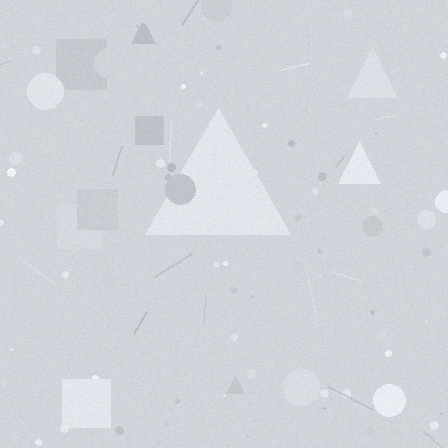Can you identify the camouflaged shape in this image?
The camouflaged shape is a triangle.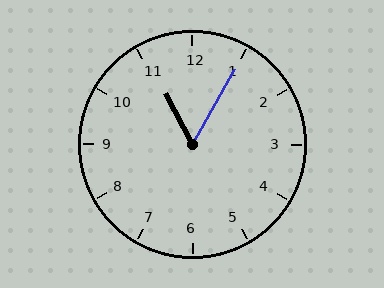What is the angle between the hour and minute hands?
Approximately 58 degrees.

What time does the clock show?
11:05.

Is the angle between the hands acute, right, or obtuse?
It is acute.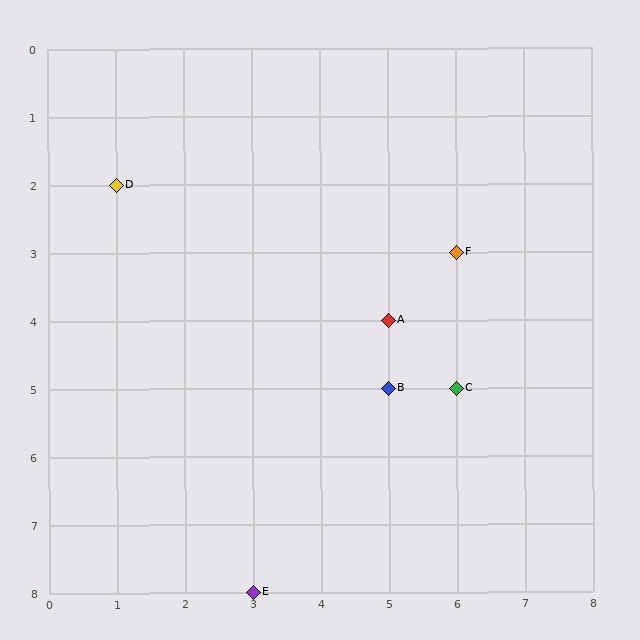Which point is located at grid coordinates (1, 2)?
Point D is at (1, 2).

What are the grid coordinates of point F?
Point F is at grid coordinates (6, 3).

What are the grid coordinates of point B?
Point B is at grid coordinates (5, 5).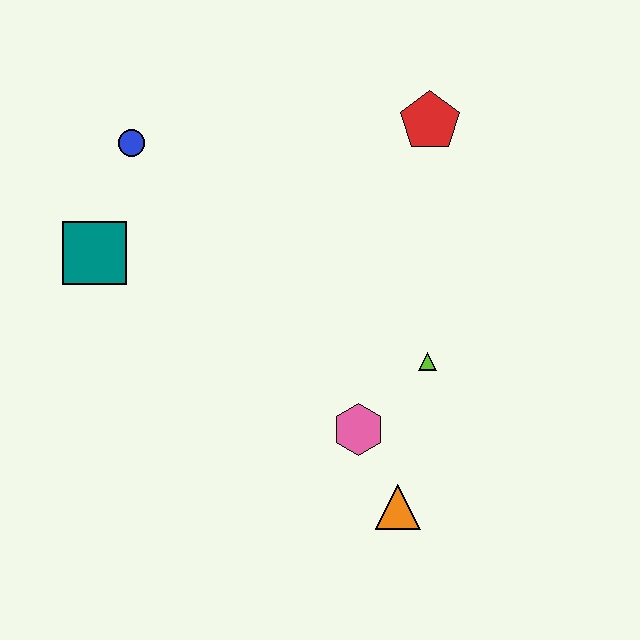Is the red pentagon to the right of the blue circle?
Yes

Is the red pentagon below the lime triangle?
No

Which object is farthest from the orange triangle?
The blue circle is farthest from the orange triangle.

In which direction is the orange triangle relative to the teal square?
The orange triangle is to the right of the teal square.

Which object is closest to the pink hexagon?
The orange triangle is closest to the pink hexagon.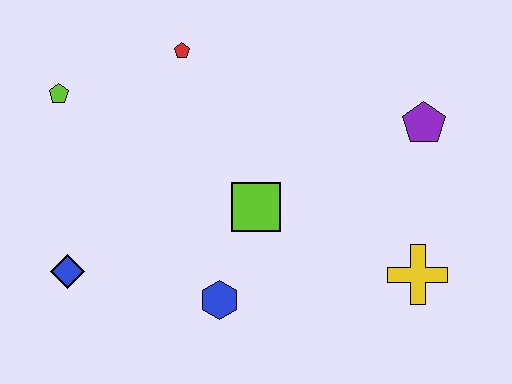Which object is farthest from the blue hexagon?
The purple pentagon is farthest from the blue hexagon.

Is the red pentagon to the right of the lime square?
No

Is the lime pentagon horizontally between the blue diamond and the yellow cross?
No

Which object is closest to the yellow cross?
The purple pentagon is closest to the yellow cross.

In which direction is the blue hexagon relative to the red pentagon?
The blue hexagon is below the red pentagon.